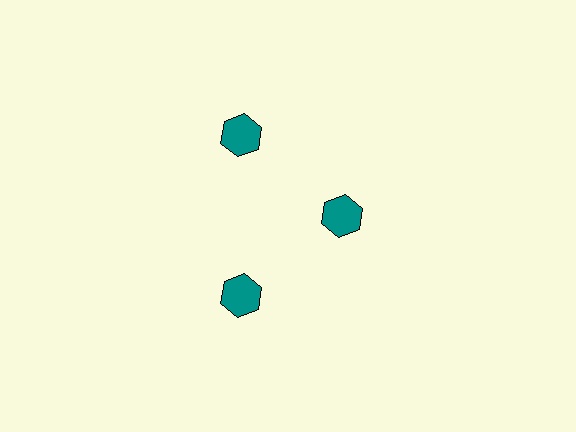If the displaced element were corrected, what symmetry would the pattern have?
It would have 3-fold rotational symmetry — the pattern would map onto itself every 120 degrees.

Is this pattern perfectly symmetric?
No. The 3 teal hexagons are arranged in a ring, but one element near the 3 o'clock position is pulled inward toward the center, breaking the 3-fold rotational symmetry.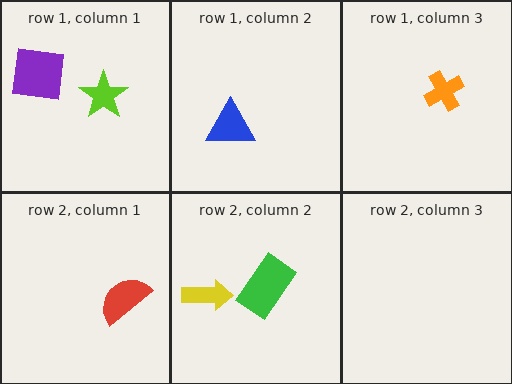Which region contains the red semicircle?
The row 2, column 1 region.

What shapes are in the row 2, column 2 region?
The yellow arrow, the green rectangle.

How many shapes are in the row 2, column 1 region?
1.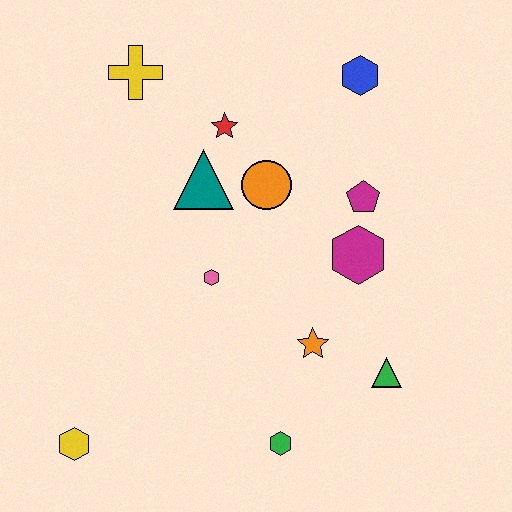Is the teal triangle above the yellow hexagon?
Yes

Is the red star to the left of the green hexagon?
Yes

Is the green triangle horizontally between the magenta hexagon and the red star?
No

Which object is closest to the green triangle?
The orange star is closest to the green triangle.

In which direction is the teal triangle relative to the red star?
The teal triangle is below the red star.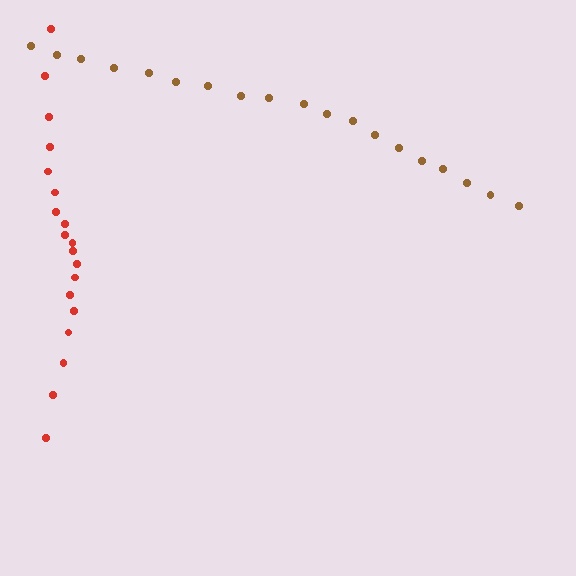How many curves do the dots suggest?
There are 2 distinct paths.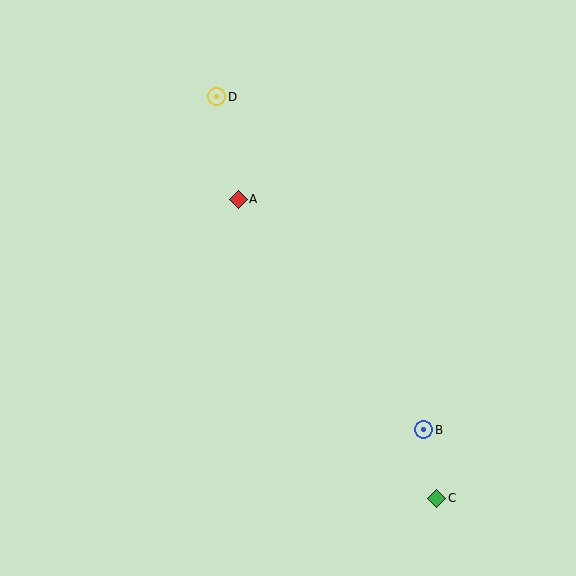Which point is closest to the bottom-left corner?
Point C is closest to the bottom-left corner.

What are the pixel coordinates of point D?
Point D is at (217, 97).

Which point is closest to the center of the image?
Point A at (238, 199) is closest to the center.